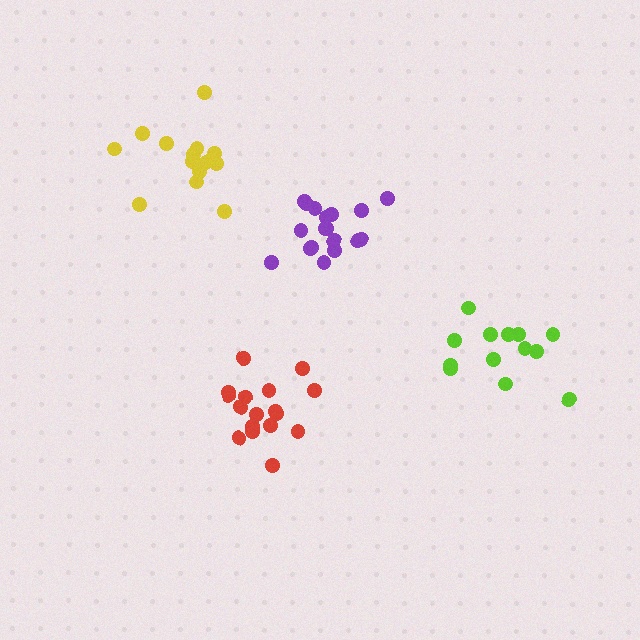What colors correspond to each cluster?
The clusters are colored: yellow, lime, red, purple.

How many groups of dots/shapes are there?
There are 4 groups.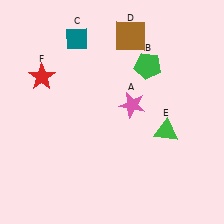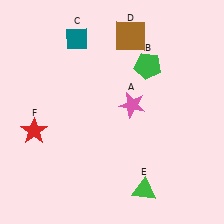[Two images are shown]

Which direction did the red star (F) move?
The red star (F) moved down.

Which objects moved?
The objects that moved are: the green triangle (E), the red star (F).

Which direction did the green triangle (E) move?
The green triangle (E) moved down.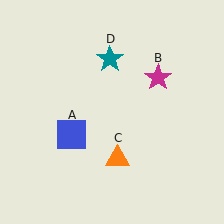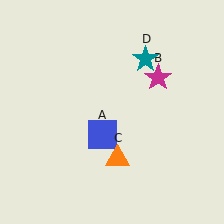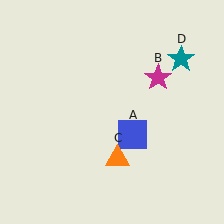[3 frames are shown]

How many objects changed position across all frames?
2 objects changed position: blue square (object A), teal star (object D).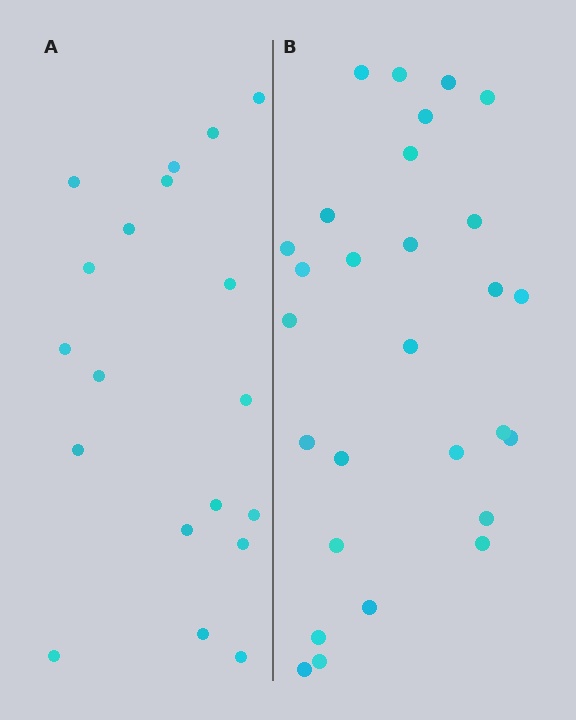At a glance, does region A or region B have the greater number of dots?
Region B (the right region) has more dots.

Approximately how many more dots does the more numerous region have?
Region B has roughly 8 or so more dots than region A.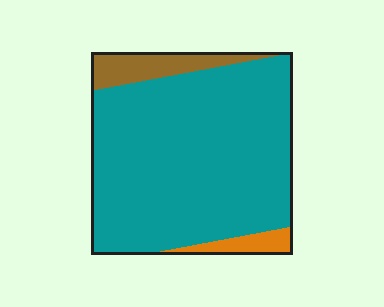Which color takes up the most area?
Teal, at roughly 85%.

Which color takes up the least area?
Orange, at roughly 5%.